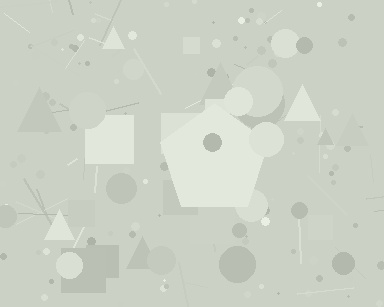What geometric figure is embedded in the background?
A pentagon is embedded in the background.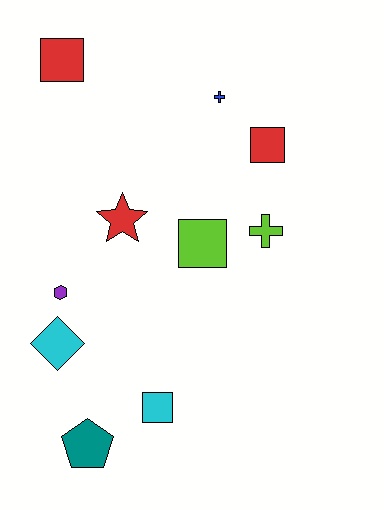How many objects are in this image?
There are 10 objects.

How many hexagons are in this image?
There is 1 hexagon.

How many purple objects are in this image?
There is 1 purple object.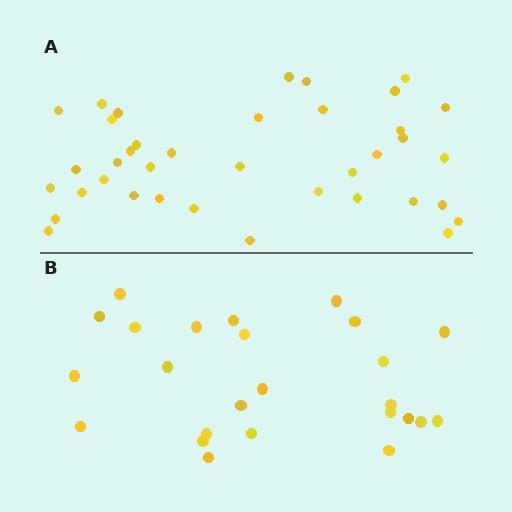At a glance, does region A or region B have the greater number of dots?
Region A (the top region) has more dots.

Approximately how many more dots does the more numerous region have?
Region A has approximately 15 more dots than region B.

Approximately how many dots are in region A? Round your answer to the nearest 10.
About 40 dots. (The exact count is 38, which rounds to 40.)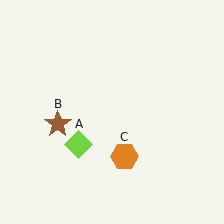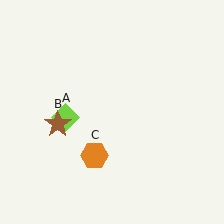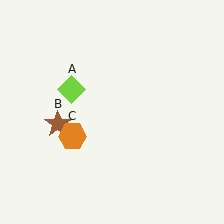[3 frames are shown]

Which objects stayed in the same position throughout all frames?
Brown star (object B) remained stationary.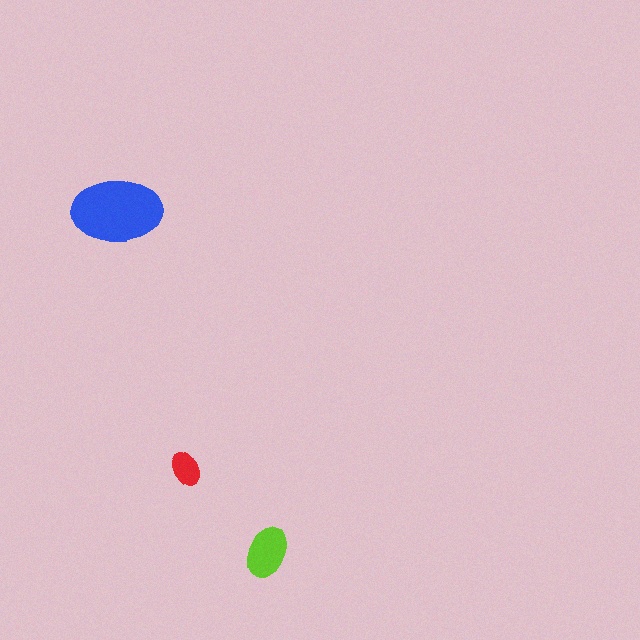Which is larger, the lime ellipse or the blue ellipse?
The blue one.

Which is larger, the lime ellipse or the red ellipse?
The lime one.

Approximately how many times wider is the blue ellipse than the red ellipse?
About 2.5 times wider.